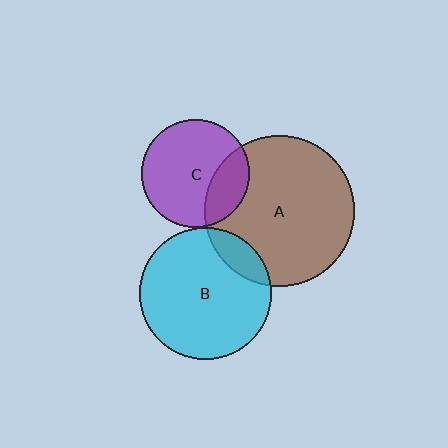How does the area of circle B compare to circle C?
Approximately 1.5 times.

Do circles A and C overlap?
Yes.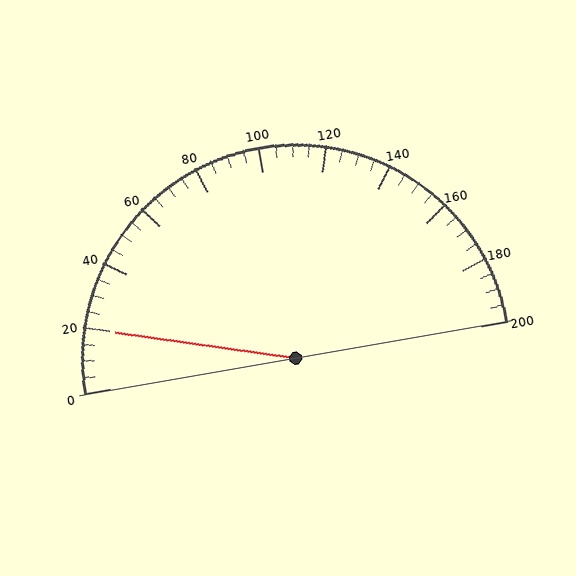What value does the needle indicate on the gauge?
The needle indicates approximately 20.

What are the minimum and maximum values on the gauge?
The gauge ranges from 0 to 200.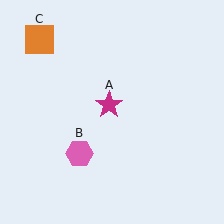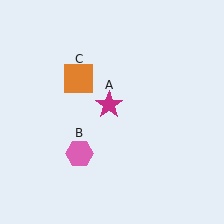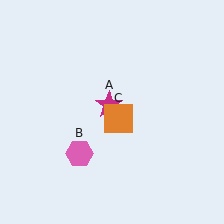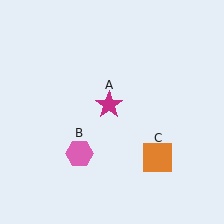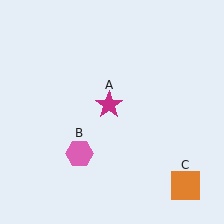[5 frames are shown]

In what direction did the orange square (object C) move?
The orange square (object C) moved down and to the right.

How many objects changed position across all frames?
1 object changed position: orange square (object C).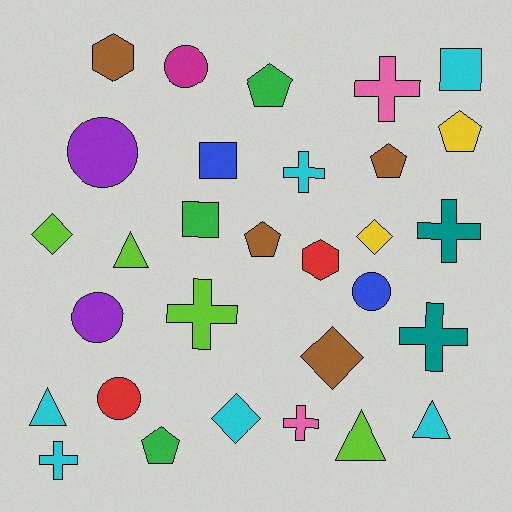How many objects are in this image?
There are 30 objects.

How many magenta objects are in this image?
There is 1 magenta object.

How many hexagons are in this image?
There are 2 hexagons.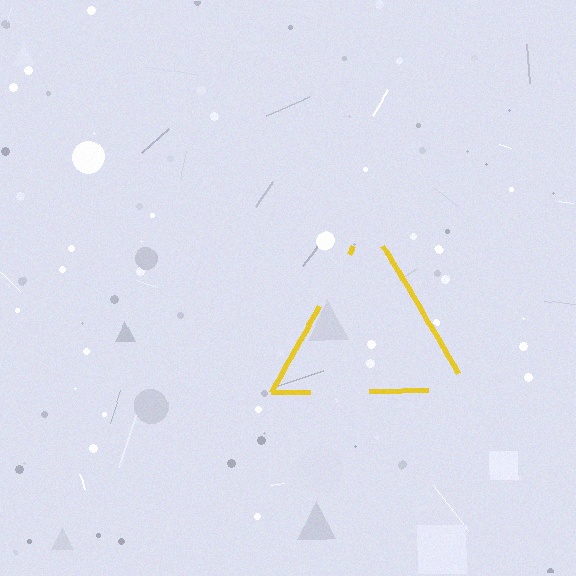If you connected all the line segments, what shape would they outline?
They would outline a triangle.